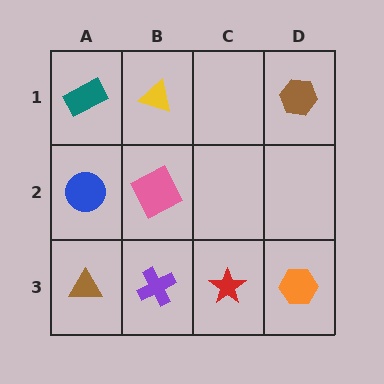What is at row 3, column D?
An orange hexagon.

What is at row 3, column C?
A red star.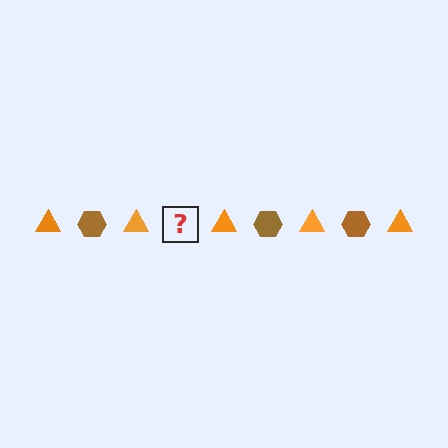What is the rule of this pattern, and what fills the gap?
The rule is that the pattern alternates between orange triangle and brown hexagon. The gap should be filled with a brown hexagon.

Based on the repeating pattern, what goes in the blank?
The blank should be a brown hexagon.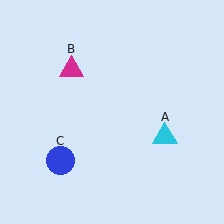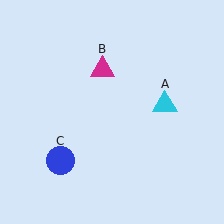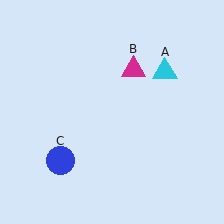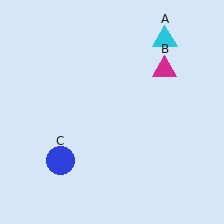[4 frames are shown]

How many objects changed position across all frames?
2 objects changed position: cyan triangle (object A), magenta triangle (object B).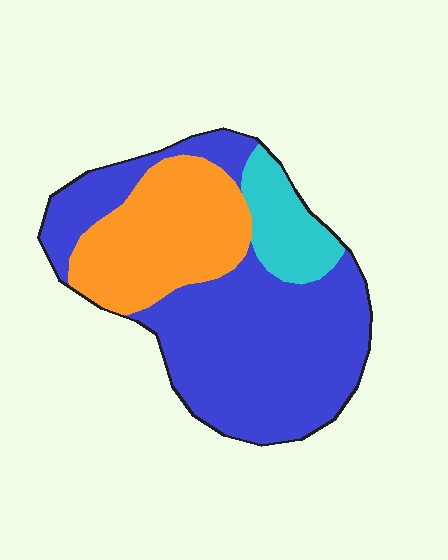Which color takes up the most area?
Blue, at roughly 60%.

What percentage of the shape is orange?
Orange covers 29% of the shape.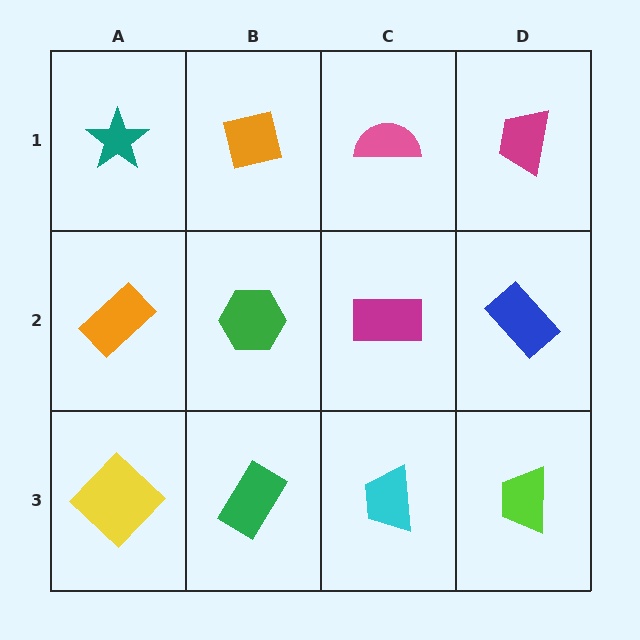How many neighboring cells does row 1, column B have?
3.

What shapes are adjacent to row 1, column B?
A green hexagon (row 2, column B), a teal star (row 1, column A), a pink semicircle (row 1, column C).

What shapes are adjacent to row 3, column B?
A green hexagon (row 2, column B), a yellow diamond (row 3, column A), a cyan trapezoid (row 3, column C).